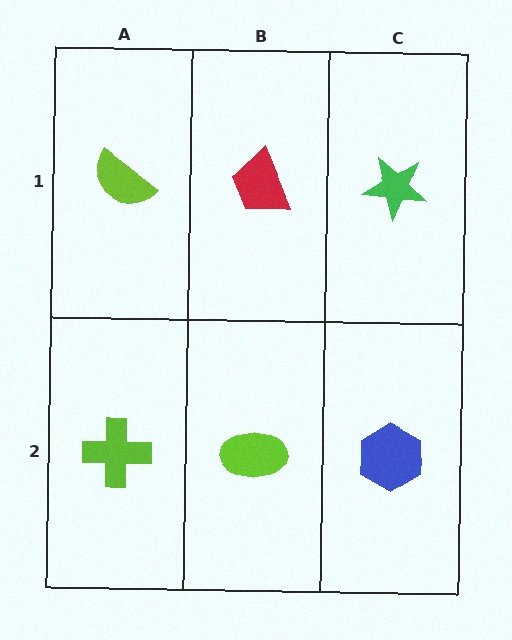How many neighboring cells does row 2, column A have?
2.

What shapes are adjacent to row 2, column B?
A red trapezoid (row 1, column B), a lime cross (row 2, column A), a blue hexagon (row 2, column C).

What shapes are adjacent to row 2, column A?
A lime semicircle (row 1, column A), a lime ellipse (row 2, column B).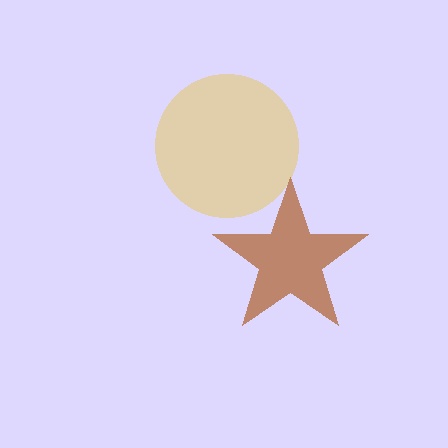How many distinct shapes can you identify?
There are 2 distinct shapes: a yellow circle, a brown star.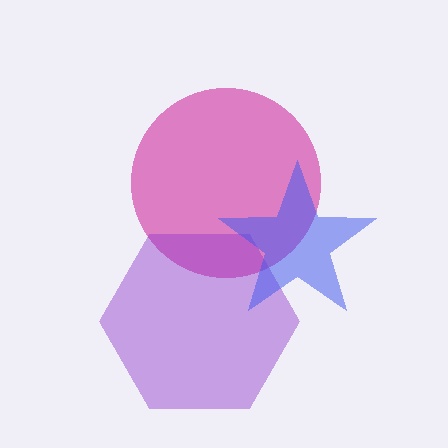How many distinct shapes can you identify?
There are 3 distinct shapes: a magenta circle, a purple hexagon, a blue star.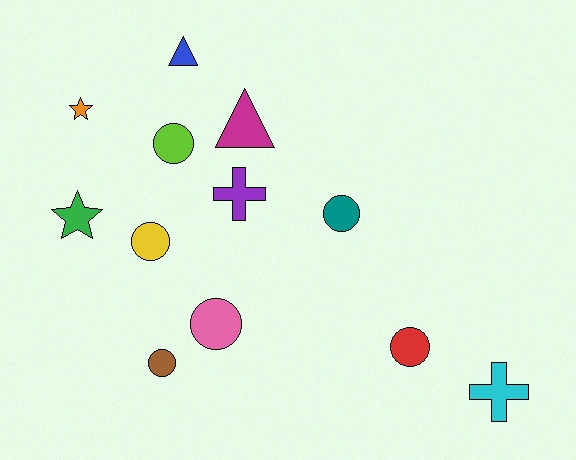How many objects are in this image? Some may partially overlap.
There are 12 objects.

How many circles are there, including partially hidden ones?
There are 6 circles.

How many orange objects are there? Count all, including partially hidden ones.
There is 1 orange object.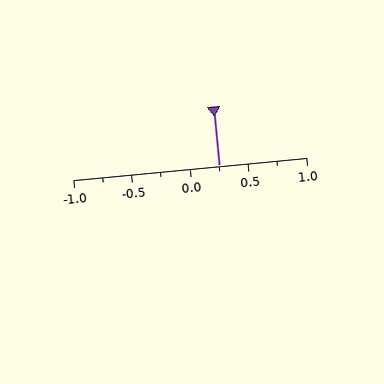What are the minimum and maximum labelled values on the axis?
The axis runs from -1.0 to 1.0.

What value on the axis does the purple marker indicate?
The marker indicates approximately 0.25.